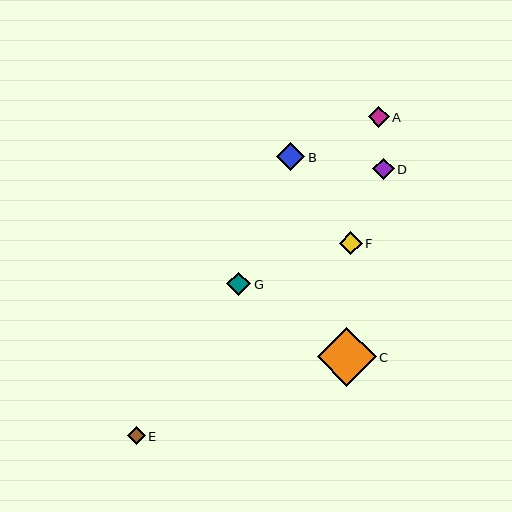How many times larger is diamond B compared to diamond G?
Diamond B is approximately 1.2 times the size of diamond G.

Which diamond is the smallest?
Diamond E is the smallest with a size of approximately 18 pixels.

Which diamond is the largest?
Diamond C is the largest with a size of approximately 59 pixels.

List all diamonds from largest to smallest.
From largest to smallest: C, B, G, F, D, A, E.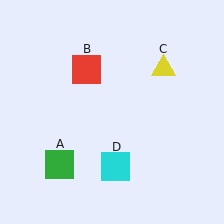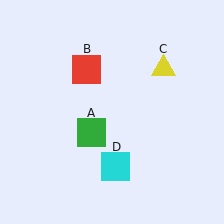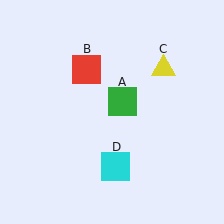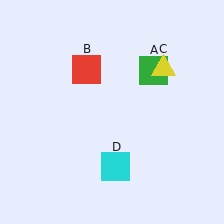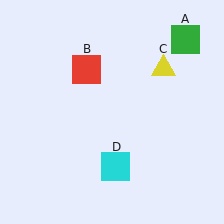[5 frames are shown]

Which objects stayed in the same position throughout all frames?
Red square (object B) and yellow triangle (object C) and cyan square (object D) remained stationary.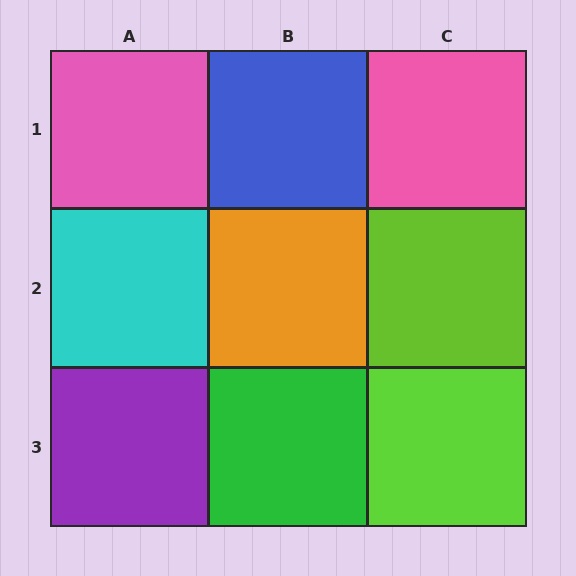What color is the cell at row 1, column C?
Pink.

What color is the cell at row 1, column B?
Blue.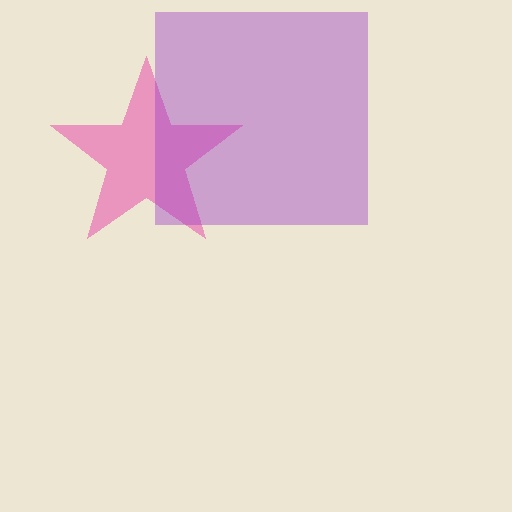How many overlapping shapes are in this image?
There are 2 overlapping shapes in the image.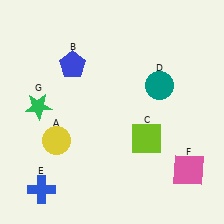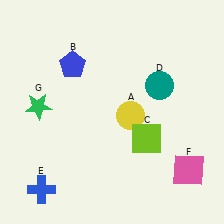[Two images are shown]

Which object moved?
The yellow circle (A) moved right.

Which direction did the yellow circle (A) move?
The yellow circle (A) moved right.